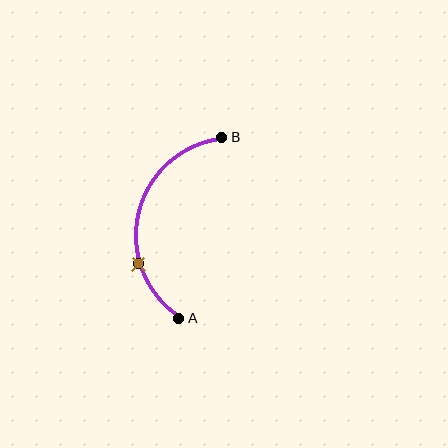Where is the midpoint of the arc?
The arc midpoint is the point on the curve farthest from the straight line joining A and B. It sits to the left of that line.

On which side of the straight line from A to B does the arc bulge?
The arc bulges to the left of the straight line connecting A and B.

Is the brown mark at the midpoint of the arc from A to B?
No. The brown mark lies on the arc but is closer to endpoint A. The arc midpoint would be at the point on the curve equidistant along the arc from both A and B.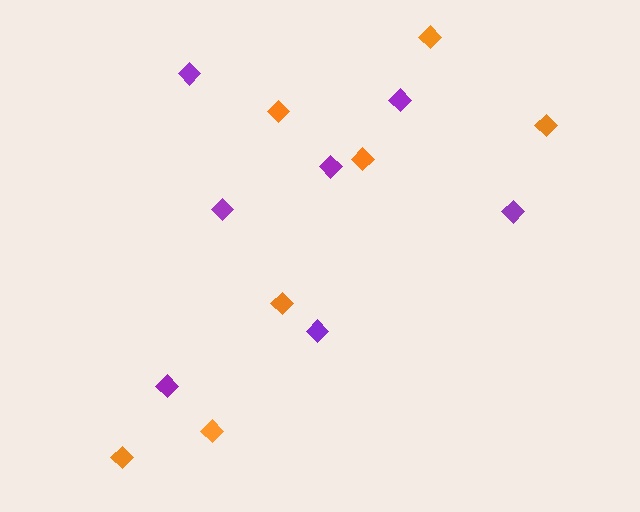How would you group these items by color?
There are 2 groups: one group of orange diamonds (7) and one group of purple diamonds (7).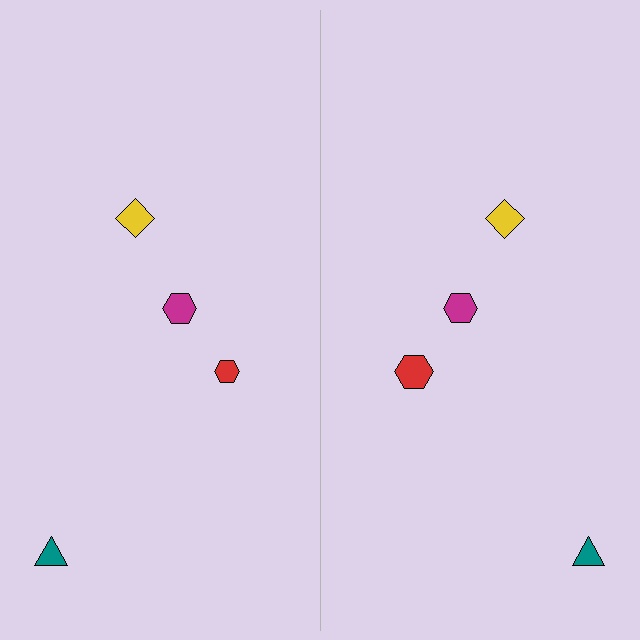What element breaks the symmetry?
The red hexagon on the right side has a different size than its mirror counterpart.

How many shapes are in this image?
There are 8 shapes in this image.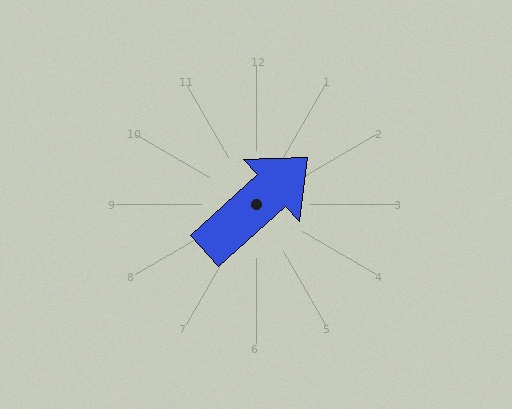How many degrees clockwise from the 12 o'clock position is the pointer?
Approximately 48 degrees.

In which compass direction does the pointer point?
Northeast.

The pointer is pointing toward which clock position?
Roughly 2 o'clock.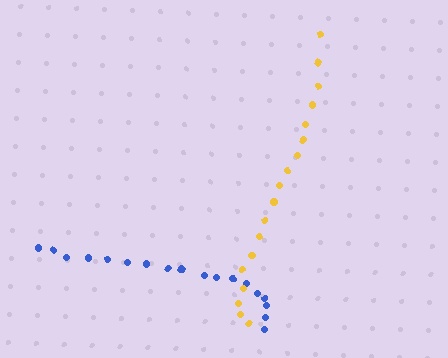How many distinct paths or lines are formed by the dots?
There are 2 distinct paths.